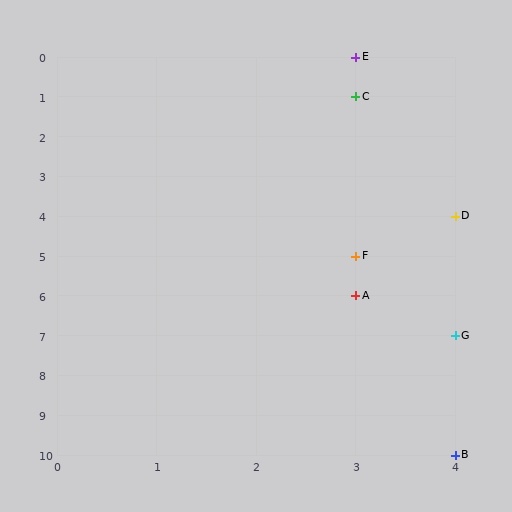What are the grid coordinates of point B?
Point B is at grid coordinates (4, 10).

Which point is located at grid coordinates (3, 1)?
Point C is at (3, 1).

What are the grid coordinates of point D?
Point D is at grid coordinates (4, 4).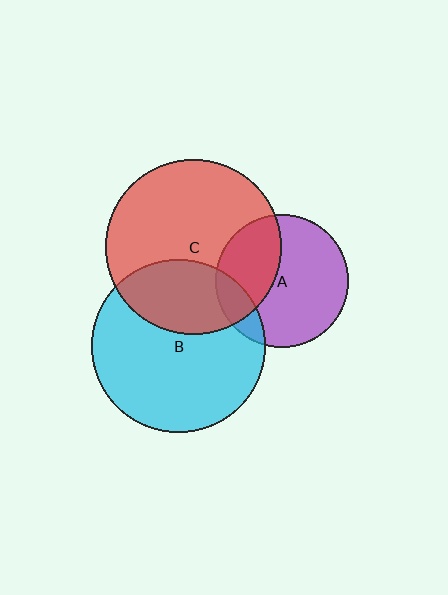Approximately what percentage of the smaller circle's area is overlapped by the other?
Approximately 30%.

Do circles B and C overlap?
Yes.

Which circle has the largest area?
Circle C (red).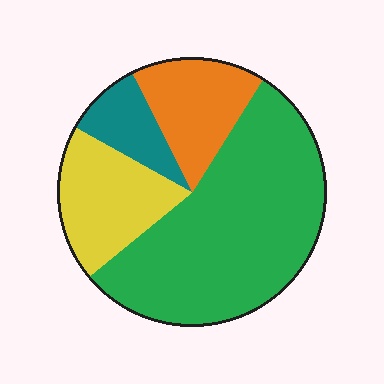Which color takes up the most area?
Green, at roughly 55%.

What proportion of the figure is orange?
Orange covers about 15% of the figure.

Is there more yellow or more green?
Green.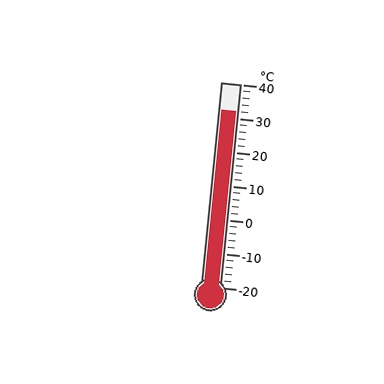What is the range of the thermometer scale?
The thermometer scale ranges from -20°C to 40°C.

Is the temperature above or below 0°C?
The temperature is above 0°C.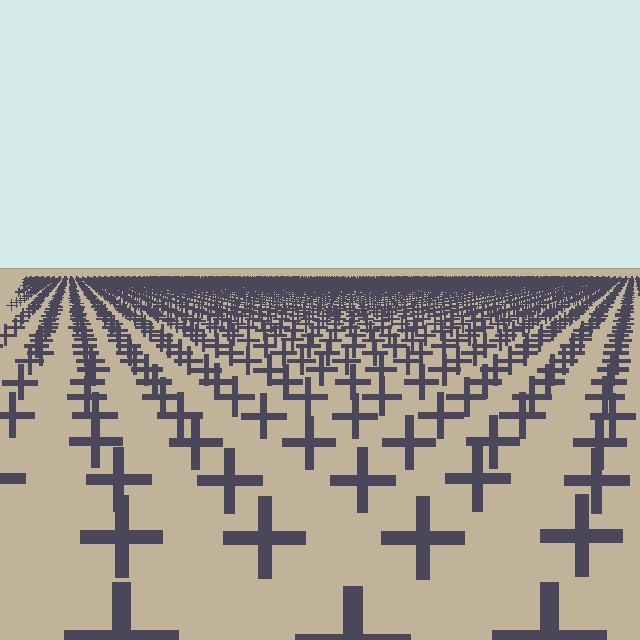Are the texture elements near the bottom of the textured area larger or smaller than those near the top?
Larger. Near the bottom, elements are closer to the viewer and appear at a bigger on-screen size.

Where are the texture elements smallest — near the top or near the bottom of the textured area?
Near the top.